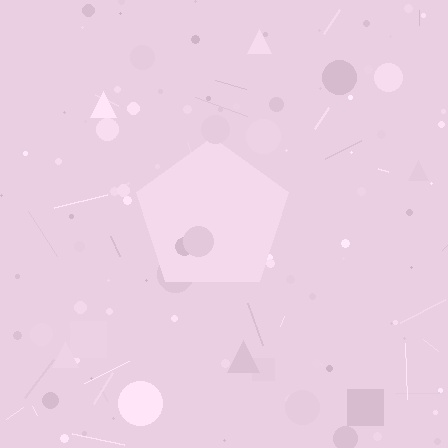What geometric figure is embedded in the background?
A pentagon is embedded in the background.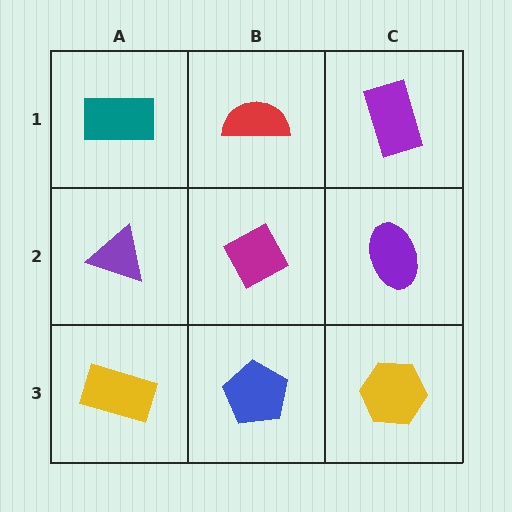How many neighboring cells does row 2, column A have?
3.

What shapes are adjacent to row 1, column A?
A purple triangle (row 2, column A), a red semicircle (row 1, column B).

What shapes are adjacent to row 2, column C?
A purple rectangle (row 1, column C), a yellow hexagon (row 3, column C), a magenta diamond (row 2, column B).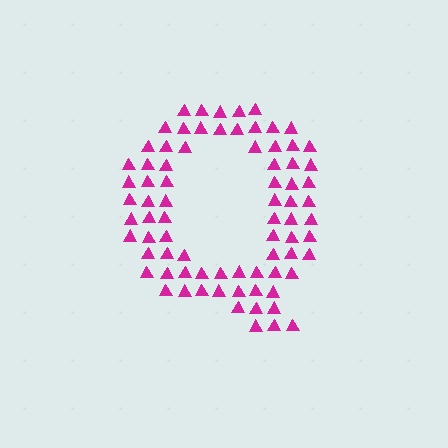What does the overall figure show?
The overall figure shows the letter Q.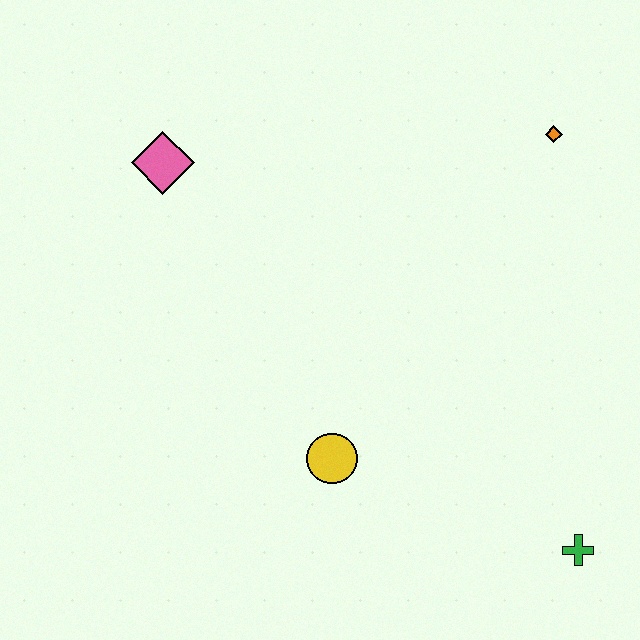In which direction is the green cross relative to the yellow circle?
The green cross is to the right of the yellow circle.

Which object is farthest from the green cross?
The pink diamond is farthest from the green cross.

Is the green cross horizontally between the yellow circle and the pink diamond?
No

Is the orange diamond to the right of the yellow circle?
Yes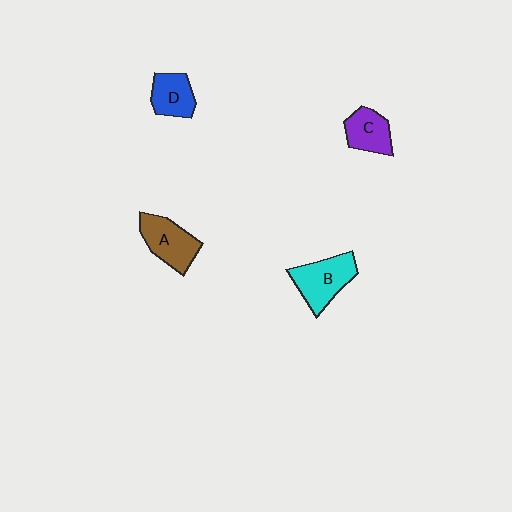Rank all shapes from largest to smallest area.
From largest to smallest: B (cyan), A (brown), C (purple), D (blue).